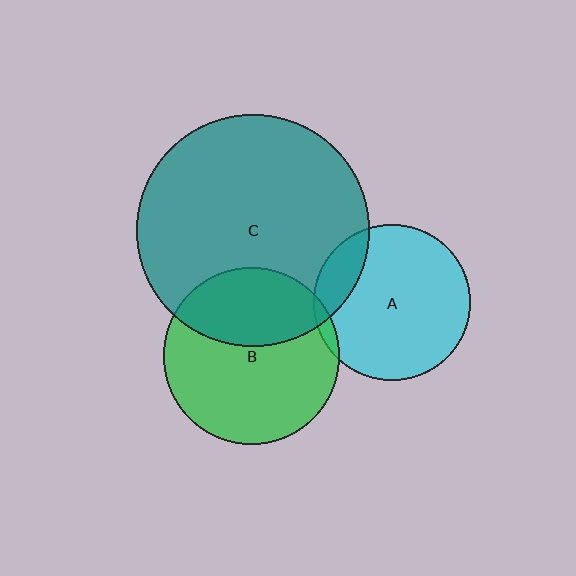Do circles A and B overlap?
Yes.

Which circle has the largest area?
Circle C (teal).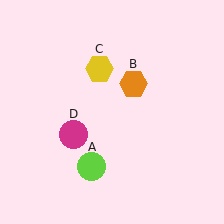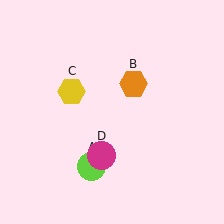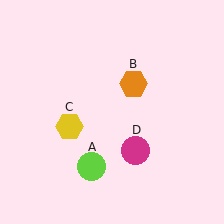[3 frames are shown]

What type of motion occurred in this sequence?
The yellow hexagon (object C), magenta circle (object D) rotated counterclockwise around the center of the scene.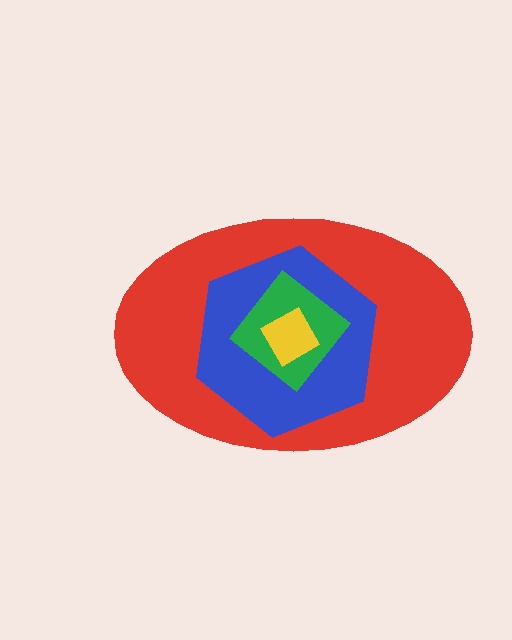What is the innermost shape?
The yellow square.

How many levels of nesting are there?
4.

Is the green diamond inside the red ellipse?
Yes.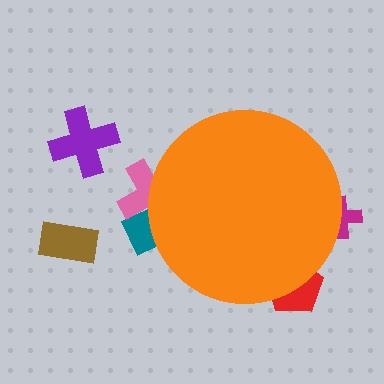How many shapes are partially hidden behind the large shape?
4 shapes are partially hidden.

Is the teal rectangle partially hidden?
Yes, the teal rectangle is partially hidden behind the orange circle.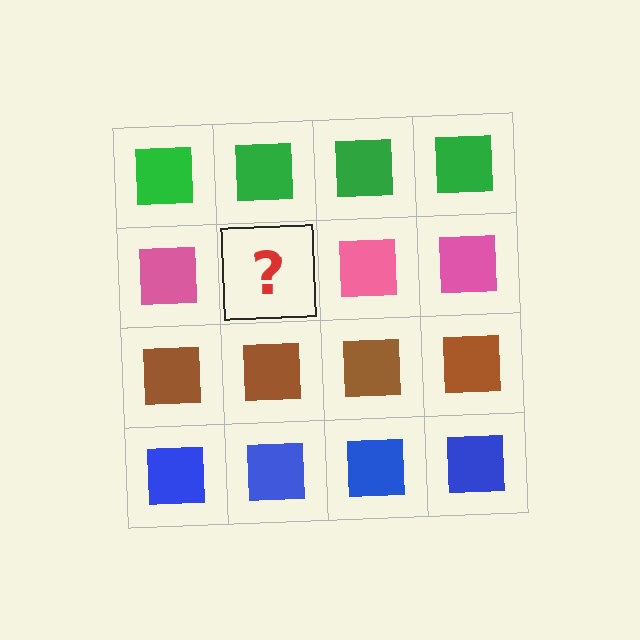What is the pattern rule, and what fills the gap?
The rule is that each row has a consistent color. The gap should be filled with a pink square.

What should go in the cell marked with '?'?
The missing cell should contain a pink square.